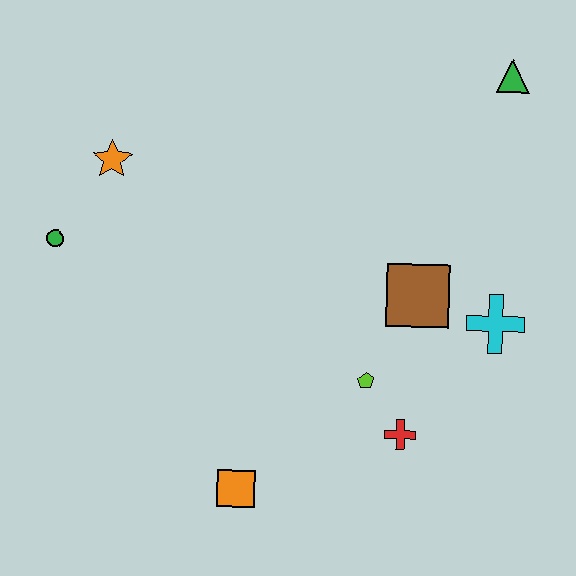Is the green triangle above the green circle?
Yes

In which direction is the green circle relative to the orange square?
The green circle is above the orange square.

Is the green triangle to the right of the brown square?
Yes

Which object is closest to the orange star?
The green circle is closest to the orange star.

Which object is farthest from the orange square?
The green triangle is farthest from the orange square.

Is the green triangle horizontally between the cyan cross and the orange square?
No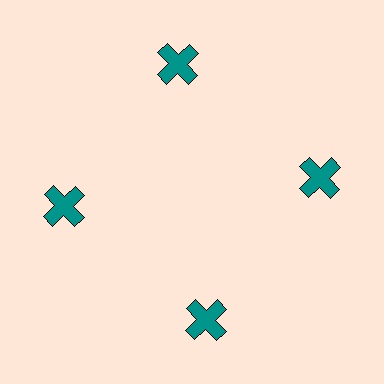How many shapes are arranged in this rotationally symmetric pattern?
There are 4 shapes, arranged in 4 groups of 1.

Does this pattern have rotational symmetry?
Yes, this pattern has 4-fold rotational symmetry. It looks the same after rotating 90 degrees around the center.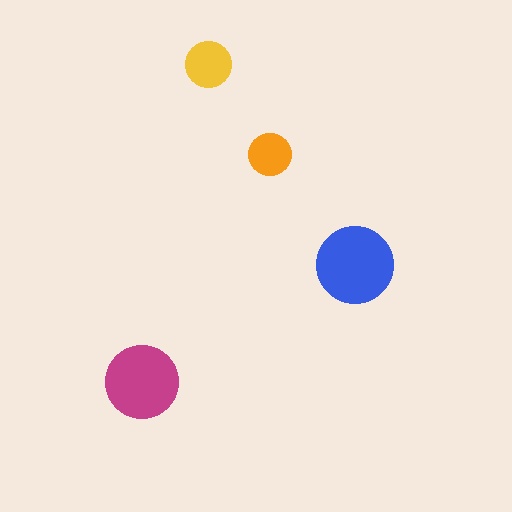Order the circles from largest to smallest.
the blue one, the magenta one, the yellow one, the orange one.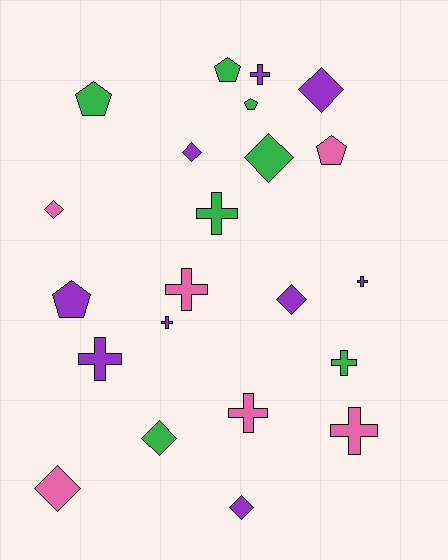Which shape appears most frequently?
Cross, with 9 objects.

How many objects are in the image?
There are 22 objects.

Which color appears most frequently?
Purple, with 9 objects.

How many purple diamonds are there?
There are 4 purple diamonds.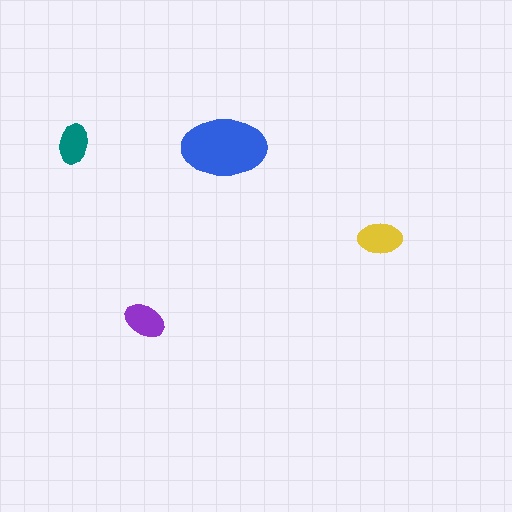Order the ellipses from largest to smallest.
the blue one, the yellow one, the purple one, the teal one.